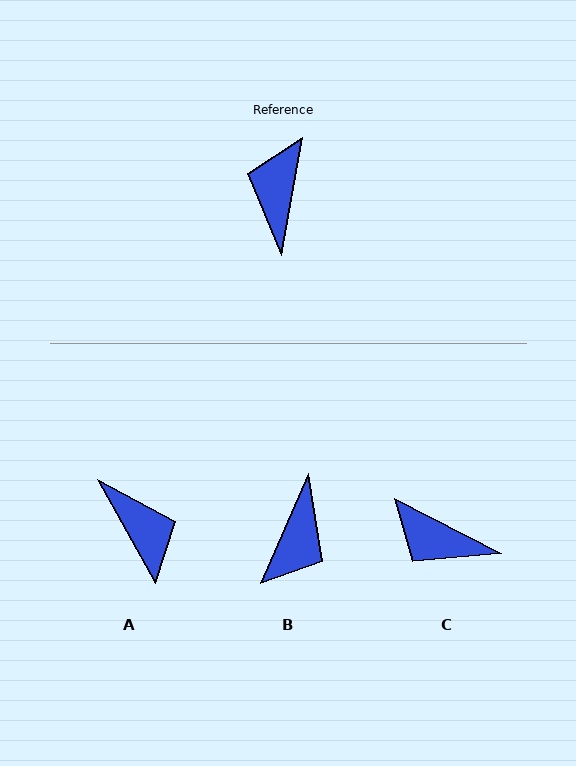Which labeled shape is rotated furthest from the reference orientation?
B, about 167 degrees away.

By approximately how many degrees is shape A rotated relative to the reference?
Approximately 141 degrees clockwise.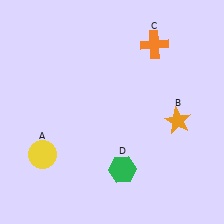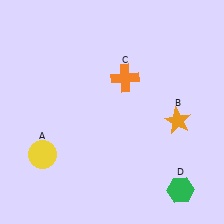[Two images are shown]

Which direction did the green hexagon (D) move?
The green hexagon (D) moved right.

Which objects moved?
The objects that moved are: the orange cross (C), the green hexagon (D).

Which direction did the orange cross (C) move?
The orange cross (C) moved down.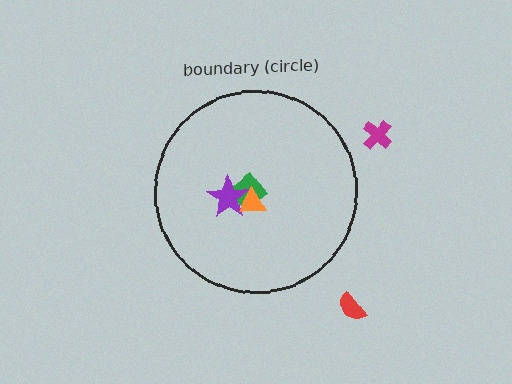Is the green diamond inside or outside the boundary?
Inside.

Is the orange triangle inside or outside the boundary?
Inside.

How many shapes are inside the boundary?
3 inside, 2 outside.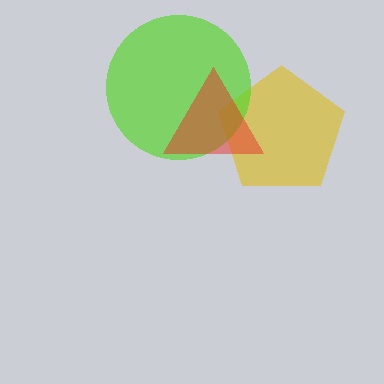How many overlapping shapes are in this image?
There are 3 overlapping shapes in the image.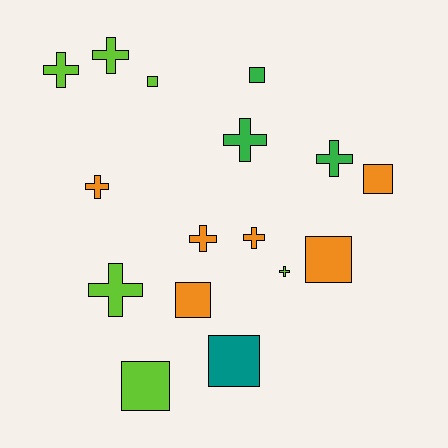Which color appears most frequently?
Orange, with 6 objects.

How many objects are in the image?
There are 16 objects.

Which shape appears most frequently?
Cross, with 9 objects.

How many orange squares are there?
There are 3 orange squares.